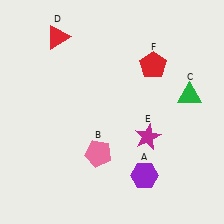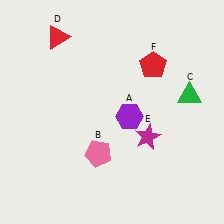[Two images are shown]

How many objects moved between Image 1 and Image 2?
1 object moved between the two images.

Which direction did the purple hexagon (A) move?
The purple hexagon (A) moved up.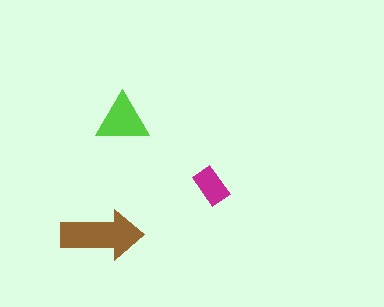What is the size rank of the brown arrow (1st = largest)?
1st.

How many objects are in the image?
There are 3 objects in the image.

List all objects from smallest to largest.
The magenta rectangle, the lime triangle, the brown arrow.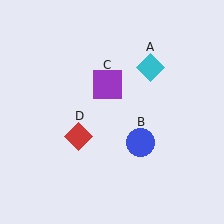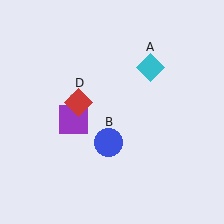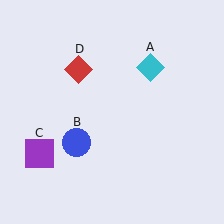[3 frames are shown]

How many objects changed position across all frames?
3 objects changed position: blue circle (object B), purple square (object C), red diamond (object D).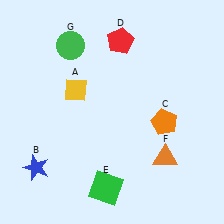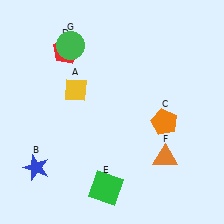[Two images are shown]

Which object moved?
The red pentagon (D) moved left.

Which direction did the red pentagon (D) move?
The red pentagon (D) moved left.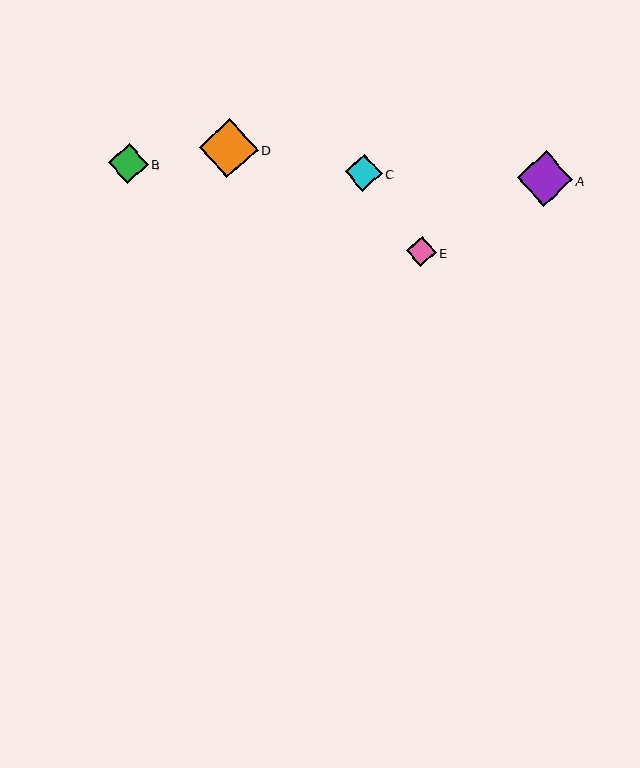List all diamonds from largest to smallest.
From largest to smallest: D, A, B, C, E.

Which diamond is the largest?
Diamond D is the largest with a size of approximately 59 pixels.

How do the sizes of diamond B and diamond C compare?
Diamond B and diamond C are approximately the same size.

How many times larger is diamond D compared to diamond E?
Diamond D is approximately 2.0 times the size of diamond E.